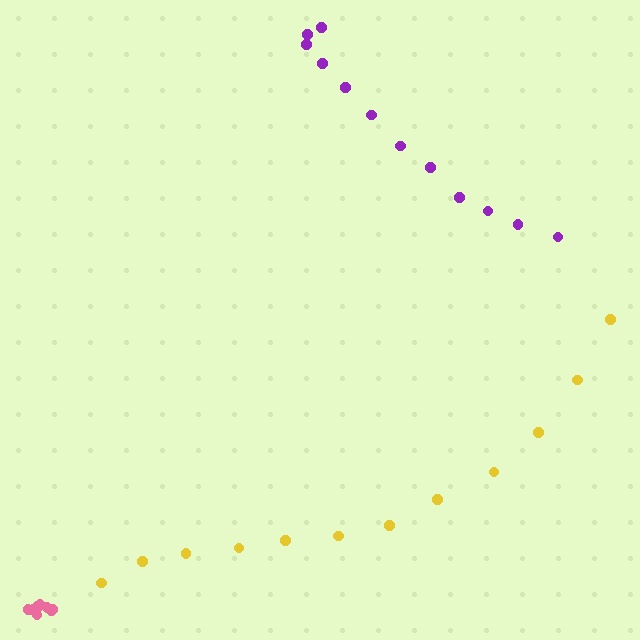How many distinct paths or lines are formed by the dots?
There are 3 distinct paths.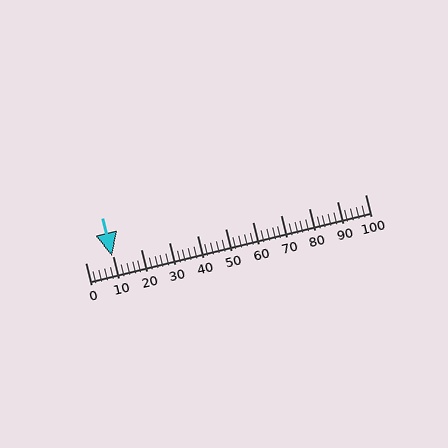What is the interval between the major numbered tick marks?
The major tick marks are spaced 10 units apart.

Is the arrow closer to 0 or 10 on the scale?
The arrow is closer to 10.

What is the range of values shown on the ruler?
The ruler shows values from 0 to 100.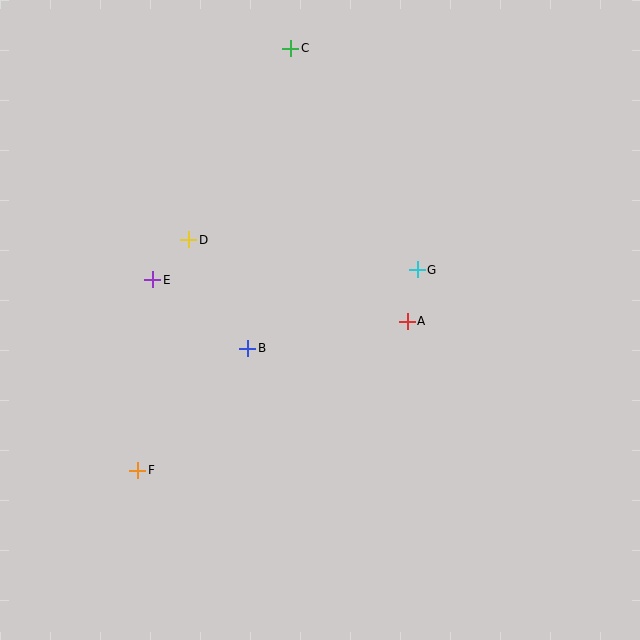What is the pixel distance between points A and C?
The distance between A and C is 297 pixels.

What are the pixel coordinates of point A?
Point A is at (407, 321).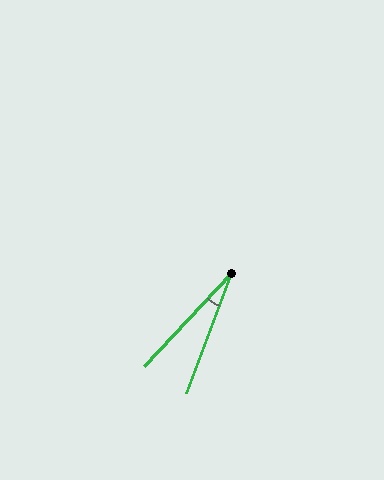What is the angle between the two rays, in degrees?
Approximately 23 degrees.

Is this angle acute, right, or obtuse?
It is acute.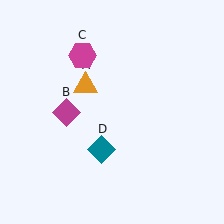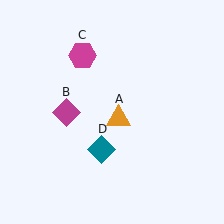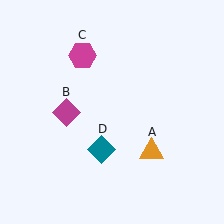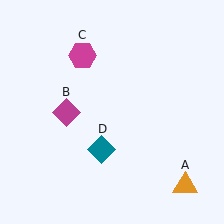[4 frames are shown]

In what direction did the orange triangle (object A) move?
The orange triangle (object A) moved down and to the right.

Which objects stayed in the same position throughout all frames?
Magenta diamond (object B) and magenta hexagon (object C) and teal diamond (object D) remained stationary.